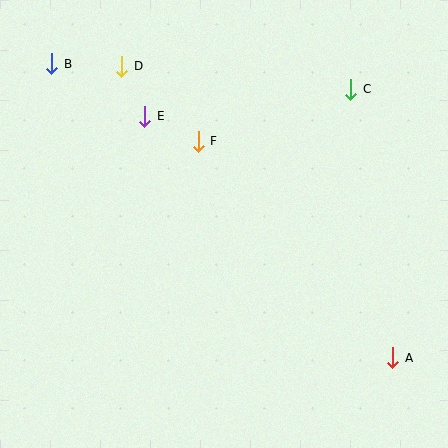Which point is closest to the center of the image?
Point F at (198, 141) is closest to the center.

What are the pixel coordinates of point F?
Point F is at (198, 141).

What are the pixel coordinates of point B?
Point B is at (52, 64).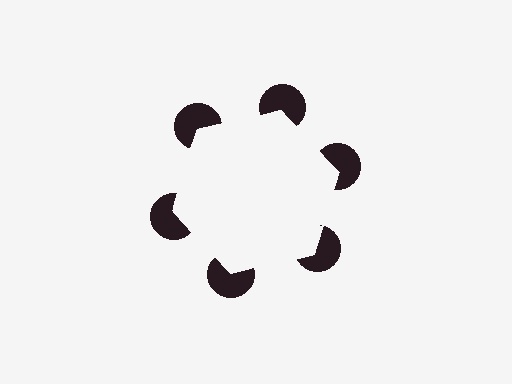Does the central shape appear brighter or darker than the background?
It typically appears slightly brighter than the background, even though no actual brightness change is drawn.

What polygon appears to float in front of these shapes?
An illusory hexagon — its edges are inferred from the aligned wedge cuts in the pac-man discs, not physically drawn.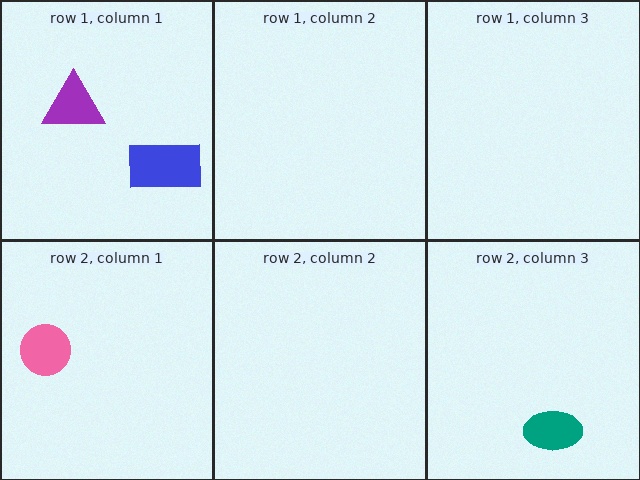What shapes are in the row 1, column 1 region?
The purple triangle, the blue rectangle.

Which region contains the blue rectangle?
The row 1, column 1 region.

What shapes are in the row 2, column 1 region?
The pink circle.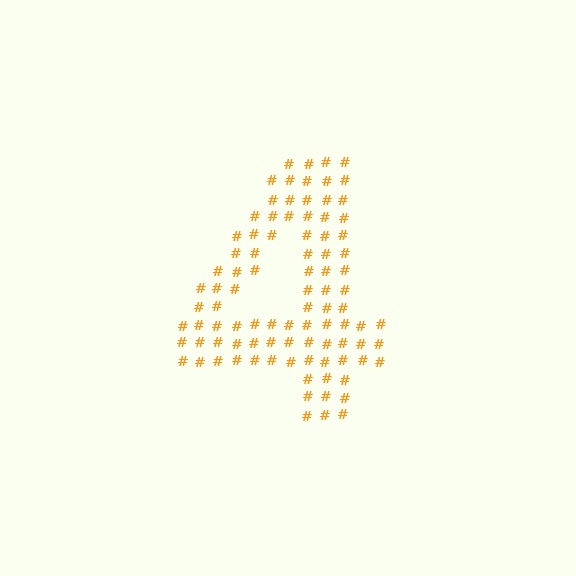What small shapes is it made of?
It is made of small hash symbols.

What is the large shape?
The large shape is the digit 4.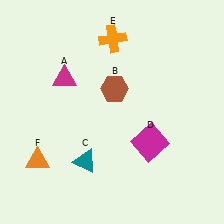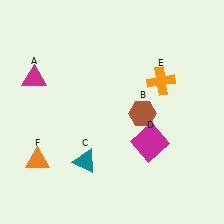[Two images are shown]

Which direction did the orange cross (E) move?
The orange cross (E) moved right.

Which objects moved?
The objects that moved are: the magenta triangle (A), the brown hexagon (B), the orange cross (E).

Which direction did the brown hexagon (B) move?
The brown hexagon (B) moved right.